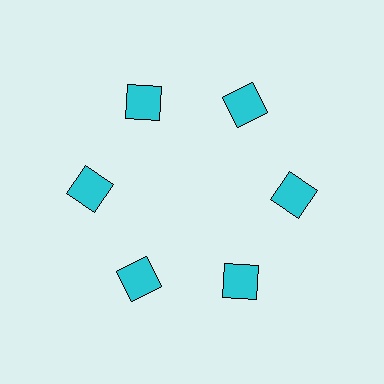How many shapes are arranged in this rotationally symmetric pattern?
There are 6 shapes, arranged in 6 groups of 1.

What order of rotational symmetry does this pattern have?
This pattern has 6-fold rotational symmetry.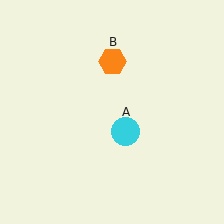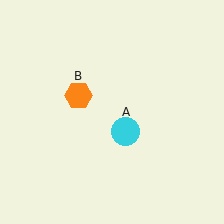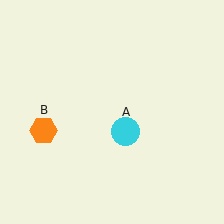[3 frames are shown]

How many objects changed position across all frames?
1 object changed position: orange hexagon (object B).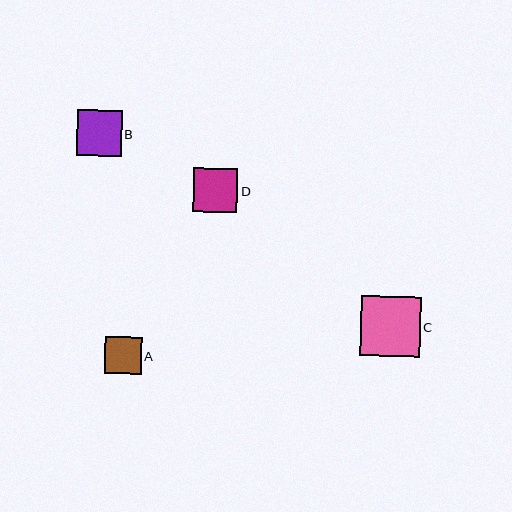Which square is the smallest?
Square A is the smallest with a size of approximately 36 pixels.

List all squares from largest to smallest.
From largest to smallest: C, B, D, A.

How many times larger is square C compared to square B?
Square C is approximately 1.3 times the size of square B.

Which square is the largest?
Square C is the largest with a size of approximately 60 pixels.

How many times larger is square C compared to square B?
Square C is approximately 1.3 times the size of square B.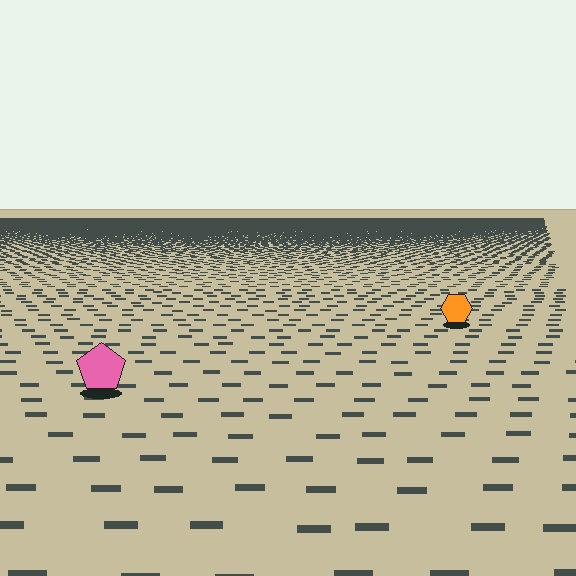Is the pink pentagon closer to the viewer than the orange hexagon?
Yes. The pink pentagon is closer — you can tell from the texture gradient: the ground texture is coarser near it.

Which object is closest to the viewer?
The pink pentagon is closest. The texture marks near it are larger and more spread out.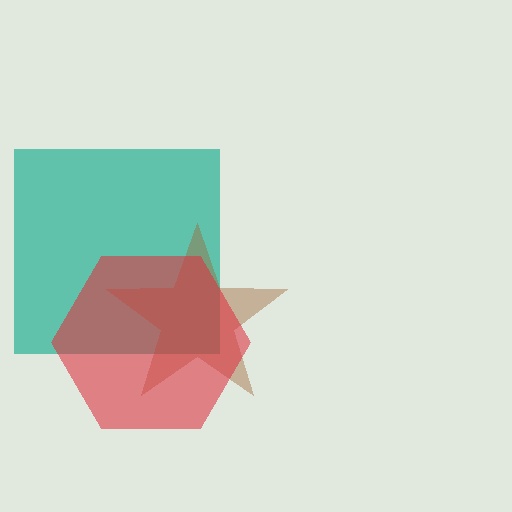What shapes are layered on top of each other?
The layered shapes are: a teal square, a brown star, a red hexagon.